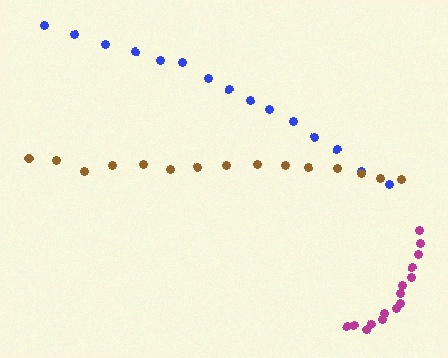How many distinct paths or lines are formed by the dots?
There are 3 distinct paths.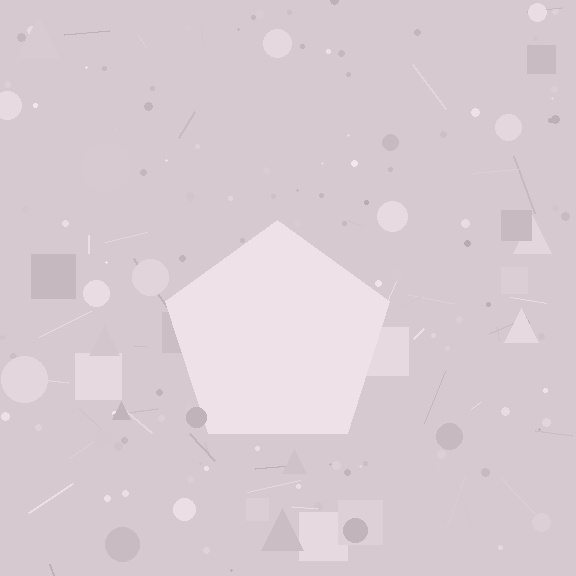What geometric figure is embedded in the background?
A pentagon is embedded in the background.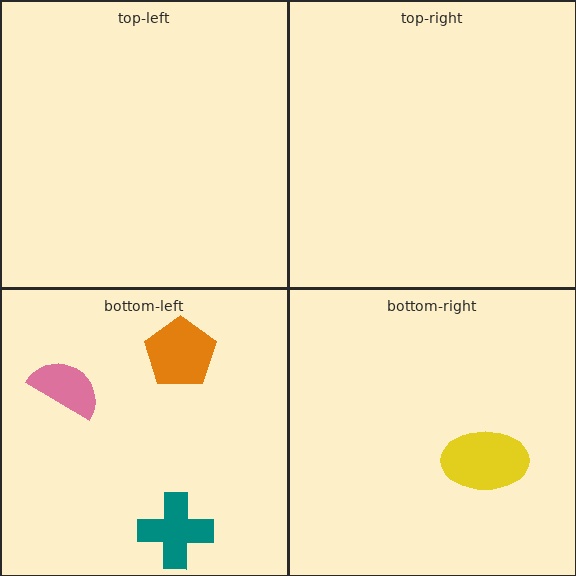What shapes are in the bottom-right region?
The yellow ellipse.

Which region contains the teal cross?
The bottom-left region.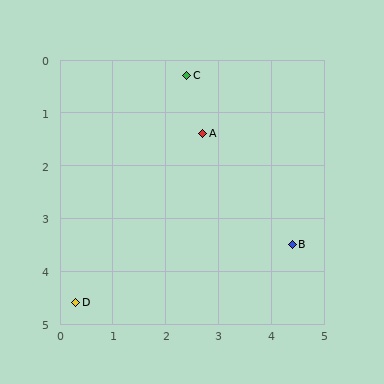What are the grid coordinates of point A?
Point A is at approximately (2.7, 1.4).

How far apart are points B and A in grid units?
Points B and A are about 2.7 grid units apart.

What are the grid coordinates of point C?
Point C is at approximately (2.4, 0.3).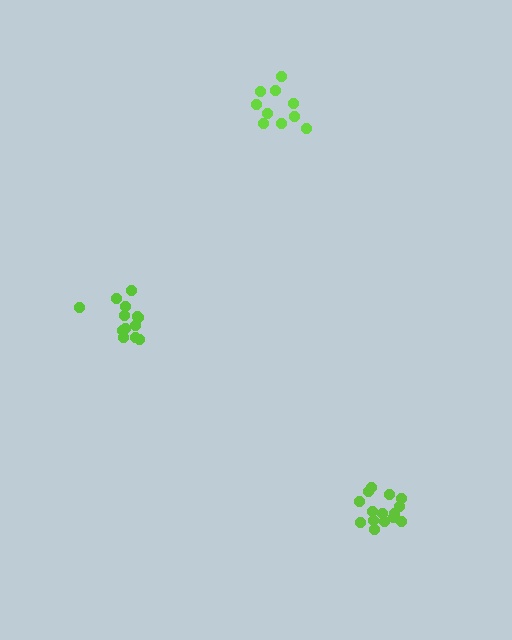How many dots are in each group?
Group 1: 13 dots, Group 2: 15 dots, Group 3: 10 dots (38 total).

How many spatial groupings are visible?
There are 3 spatial groupings.